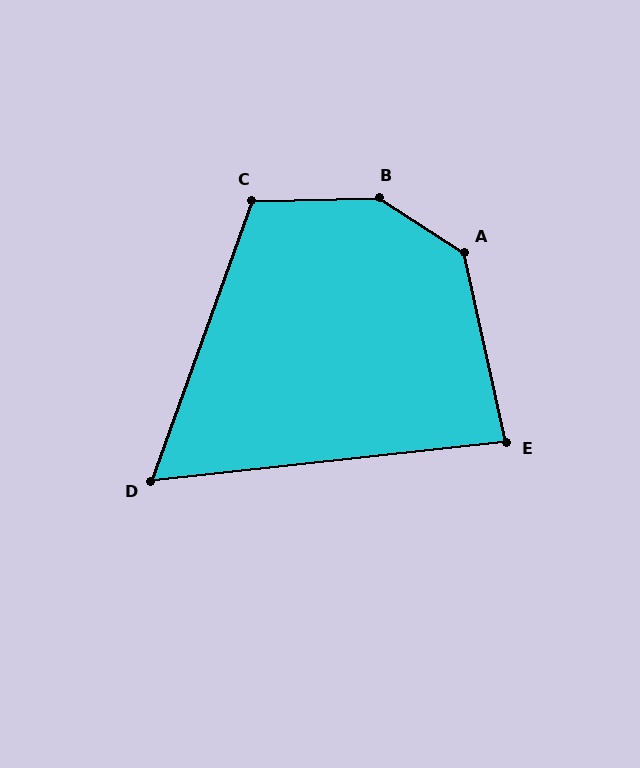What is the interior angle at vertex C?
Approximately 111 degrees (obtuse).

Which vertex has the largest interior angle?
B, at approximately 146 degrees.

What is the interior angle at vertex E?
Approximately 84 degrees (acute).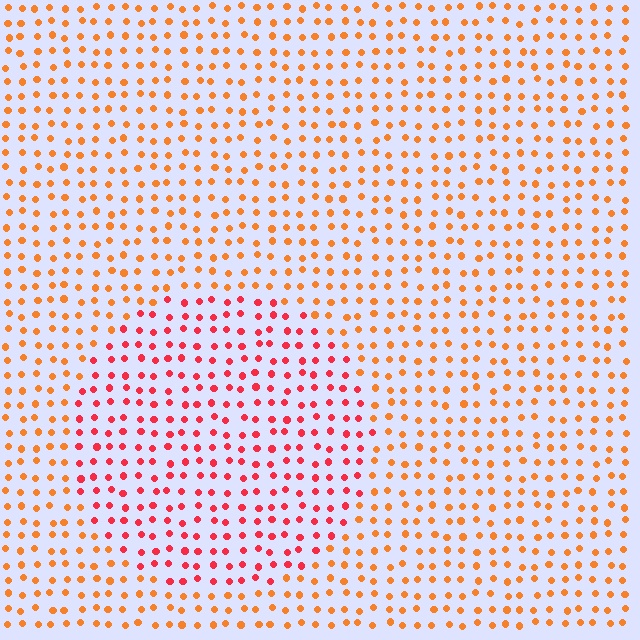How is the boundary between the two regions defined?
The boundary is defined purely by a slight shift in hue (about 33 degrees). Spacing, size, and orientation are identical on both sides.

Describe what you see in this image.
The image is filled with small orange elements in a uniform arrangement. A circle-shaped region is visible where the elements are tinted to a slightly different hue, forming a subtle color boundary.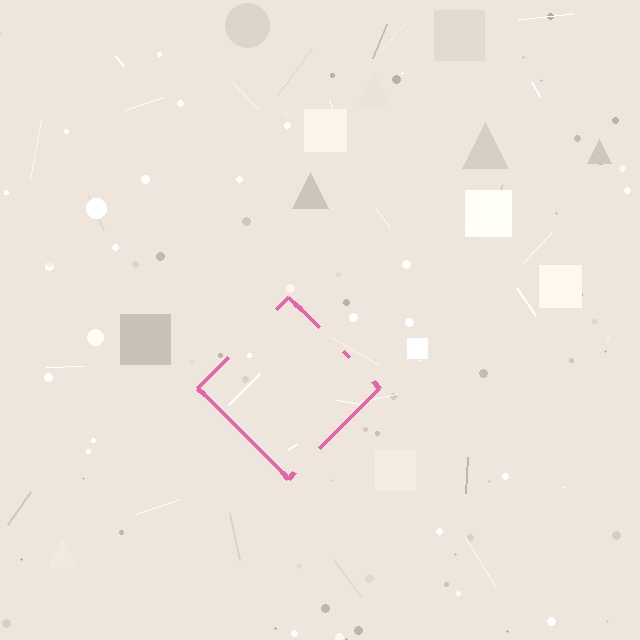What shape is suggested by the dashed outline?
The dashed outline suggests a diamond.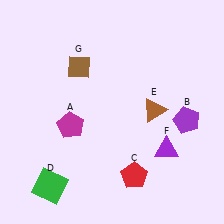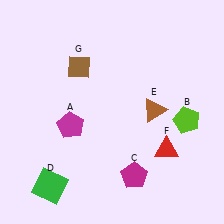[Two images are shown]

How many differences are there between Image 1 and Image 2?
There are 3 differences between the two images.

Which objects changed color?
B changed from purple to lime. C changed from red to magenta. F changed from purple to red.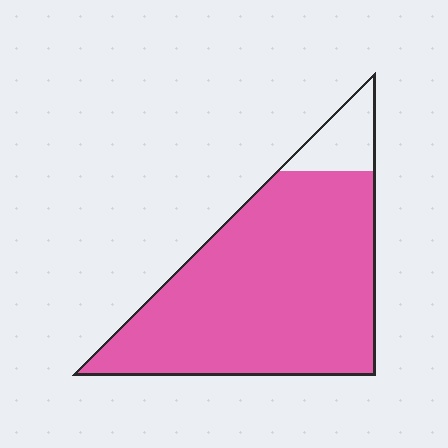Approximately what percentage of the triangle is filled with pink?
Approximately 90%.